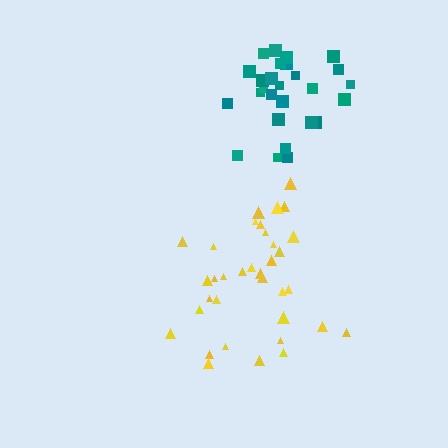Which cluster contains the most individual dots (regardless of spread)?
Yellow (35).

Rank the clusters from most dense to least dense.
teal, yellow.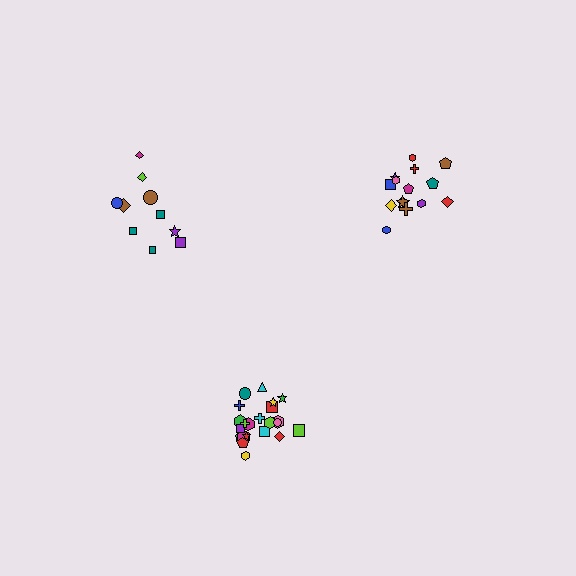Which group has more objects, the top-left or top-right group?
The top-right group.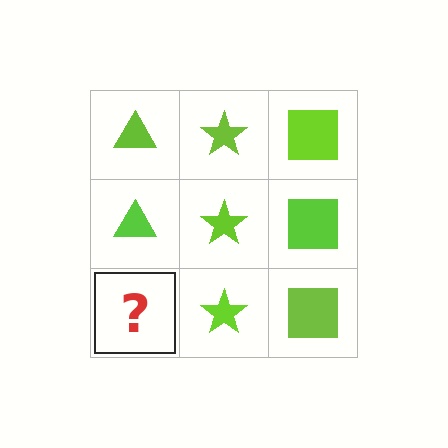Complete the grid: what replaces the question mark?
The question mark should be replaced with a lime triangle.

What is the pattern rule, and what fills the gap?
The rule is that each column has a consistent shape. The gap should be filled with a lime triangle.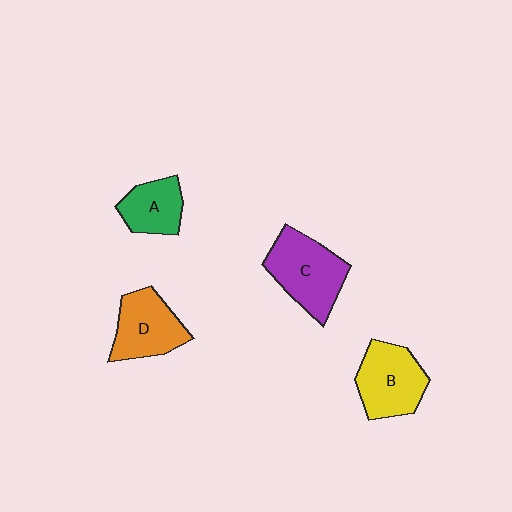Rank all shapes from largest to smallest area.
From largest to smallest: C (purple), B (yellow), D (orange), A (green).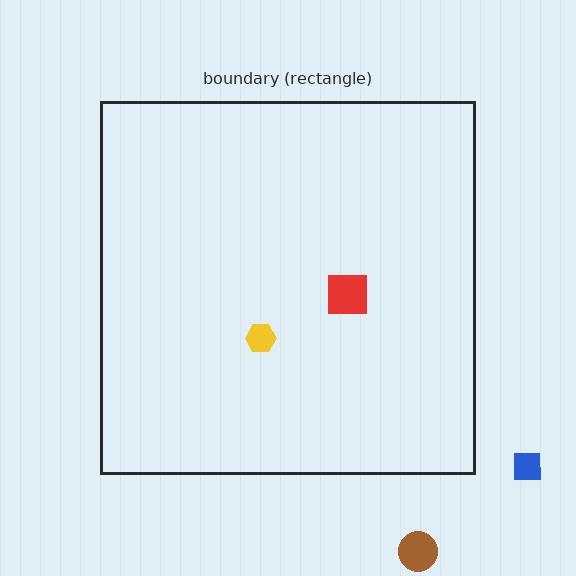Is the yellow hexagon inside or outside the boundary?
Inside.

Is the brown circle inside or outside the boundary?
Outside.